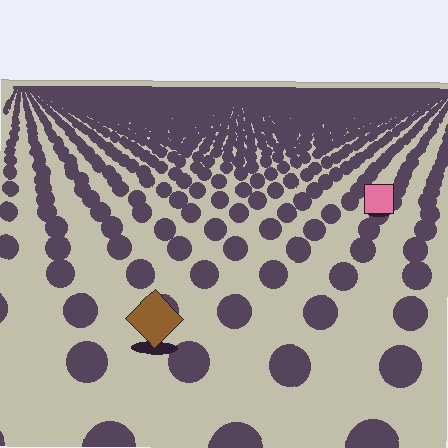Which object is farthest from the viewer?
The pink square is farthest from the viewer. It appears smaller and the ground texture around it is denser.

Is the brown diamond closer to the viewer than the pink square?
Yes. The brown diamond is closer — you can tell from the texture gradient: the ground texture is coarser near it.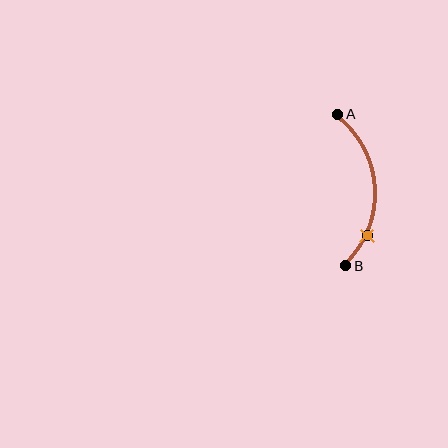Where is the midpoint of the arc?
The arc midpoint is the point on the curve farthest from the straight line joining A and B. It sits to the right of that line.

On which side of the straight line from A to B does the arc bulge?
The arc bulges to the right of the straight line connecting A and B.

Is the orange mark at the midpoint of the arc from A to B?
No. The orange mark lies on the arc but is closer to endpoint B. The arc midpoint would be at the point on the curve equidistant along the arc from both A and B.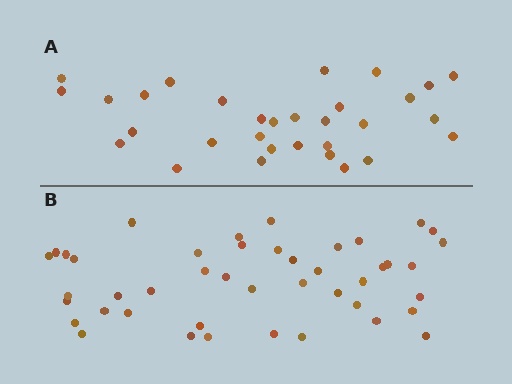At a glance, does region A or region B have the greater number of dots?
Region B (the bottom region) has more dots.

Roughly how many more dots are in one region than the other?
Region B has approximately 15 more dots than region A.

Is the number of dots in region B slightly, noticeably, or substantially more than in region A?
Region B has noticeably more, but not dramatically so. The ratio is roughly 1.4 to 1.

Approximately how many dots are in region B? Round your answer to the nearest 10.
About 40 dots. (The exact count is 44, which rounds to 40.)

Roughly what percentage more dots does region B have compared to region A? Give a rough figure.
About 40% more.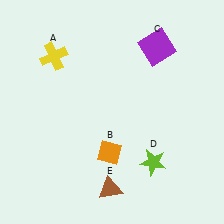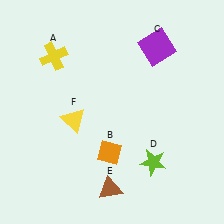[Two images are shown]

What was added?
A yellow triangle (F) was added in Image 2.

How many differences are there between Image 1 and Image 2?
There is 1 difference between the two images.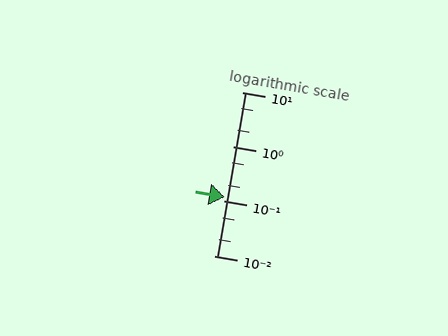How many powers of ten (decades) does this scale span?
The scale spans 3 decades, from 0.01 to 10.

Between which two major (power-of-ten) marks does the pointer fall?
The pointer is between 0.1 and 1.